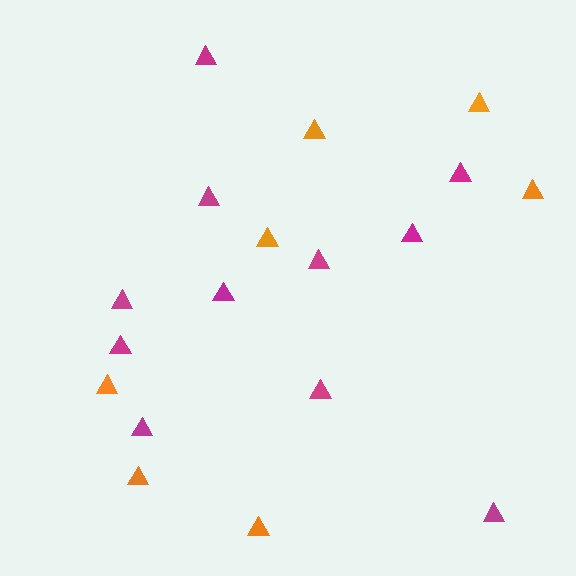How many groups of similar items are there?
There are 2 groups: one group of magenta triangles (11) and one group of orange triangles (7).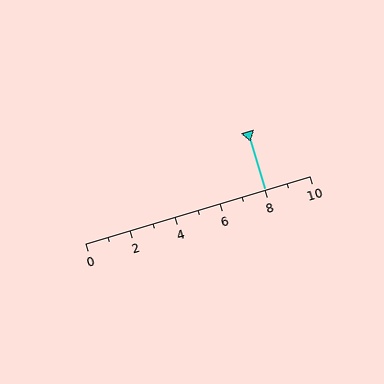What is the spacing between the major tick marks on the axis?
The major ticks are spaced 2 apart.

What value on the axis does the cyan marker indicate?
The marker indicates approximately 8.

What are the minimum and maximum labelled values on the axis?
The axis runs from 0 to 10.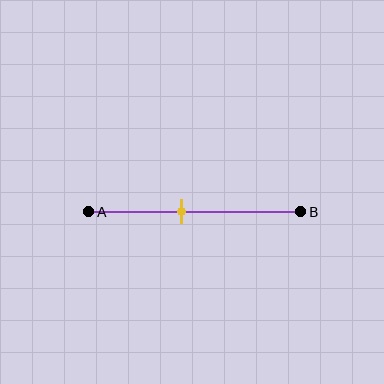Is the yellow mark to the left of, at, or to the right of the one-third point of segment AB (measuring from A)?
The yellow mark is to the right of the one-third point of segment AB.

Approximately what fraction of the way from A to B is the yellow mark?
The yellow mark is approximately 45% of the way from A to B.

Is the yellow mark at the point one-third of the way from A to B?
No, the mark is at about 45% from A, not at the 33% one-third point.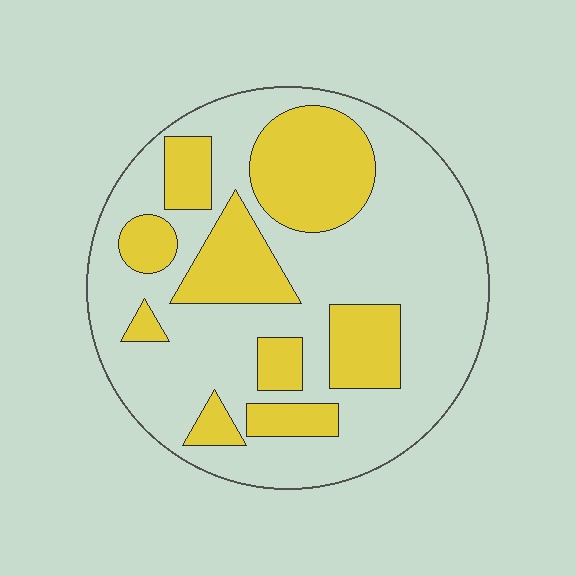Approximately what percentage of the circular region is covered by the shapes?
Approximately 30%.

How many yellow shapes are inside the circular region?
9.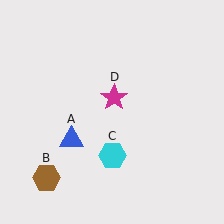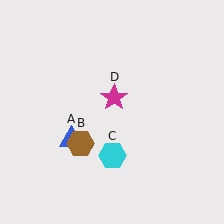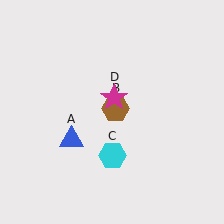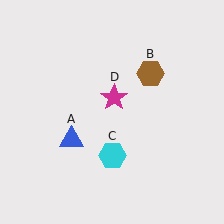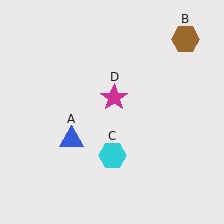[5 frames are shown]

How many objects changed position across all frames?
1 object changed position: brown hexagon (object B).